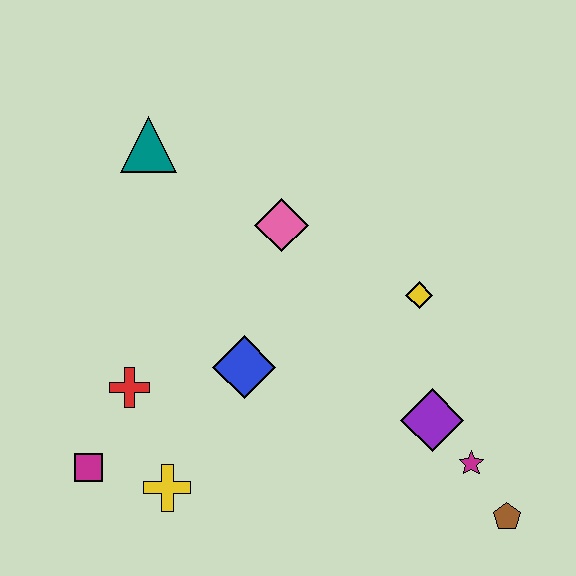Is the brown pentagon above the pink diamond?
No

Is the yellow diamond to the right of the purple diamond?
No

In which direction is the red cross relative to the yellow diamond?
The red cross is to the left of the yellow diamond.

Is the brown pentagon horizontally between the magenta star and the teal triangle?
No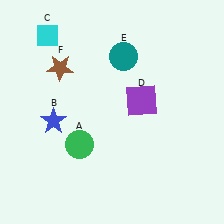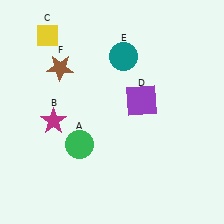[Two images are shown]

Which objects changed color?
B changed from blue to magenta. C changed from cyan to yellow.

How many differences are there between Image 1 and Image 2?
There are 2 differences between the two images.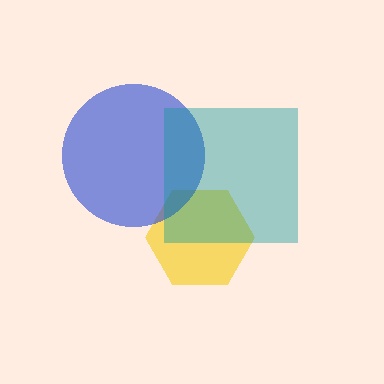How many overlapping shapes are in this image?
There are 3 overlapping shapes in the image.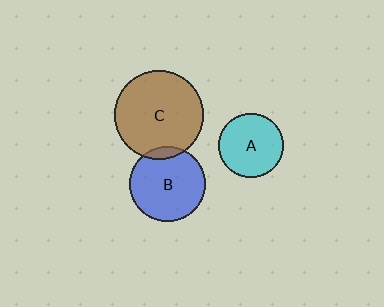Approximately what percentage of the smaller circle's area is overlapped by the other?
Approximately 10%.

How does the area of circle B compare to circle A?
Approximately 1.4 times.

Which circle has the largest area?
Circle C (brown).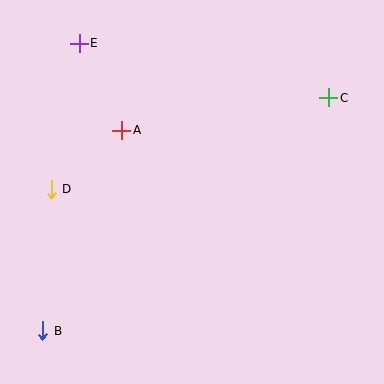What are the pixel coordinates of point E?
Point E is at (79, 43).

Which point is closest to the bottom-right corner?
Point C is closest to the bottom-right corner.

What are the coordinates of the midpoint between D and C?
The midpoint between D and C is at (190, 144).